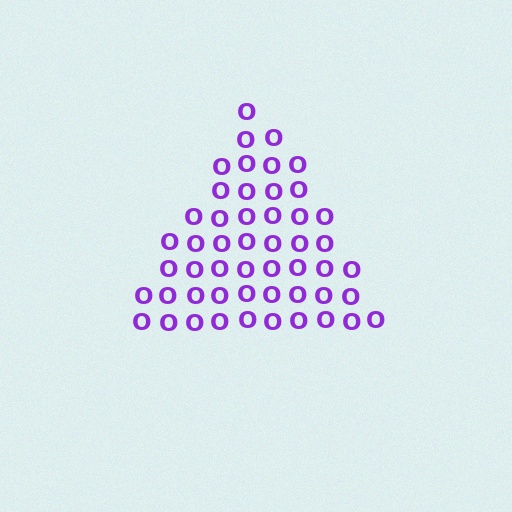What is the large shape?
The large shape is a triangle.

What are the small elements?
The small elements are letter O's.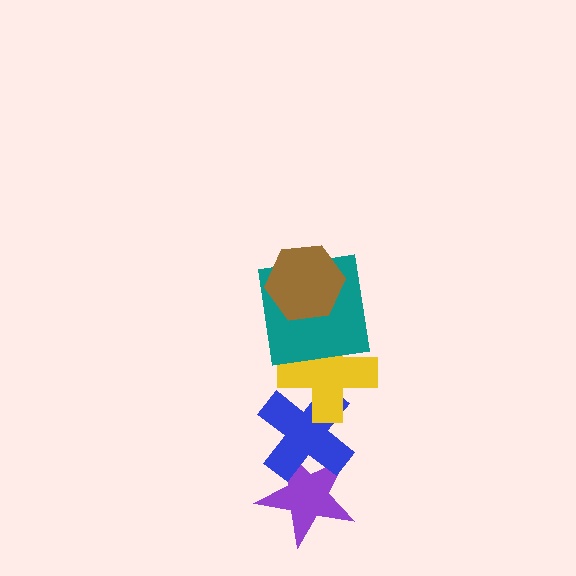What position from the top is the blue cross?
The blue cross is 4th from the top.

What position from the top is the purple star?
The purple star is 5th from the top.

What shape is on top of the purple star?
The blue cross is on top of the purple star.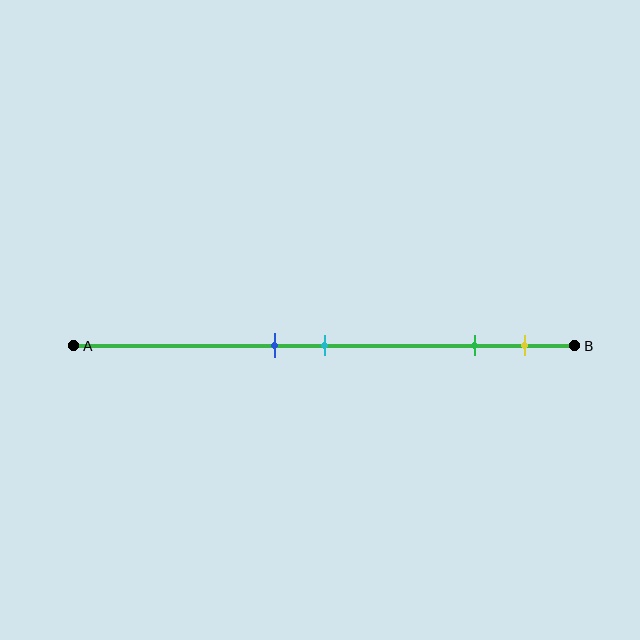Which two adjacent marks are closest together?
The blue and cyan marks are the closest adjacent pair.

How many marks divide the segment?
There are 4 marks dividing the segment.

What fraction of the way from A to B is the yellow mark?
The yellow mark is approximately 90% (0.9) of the way from A to B.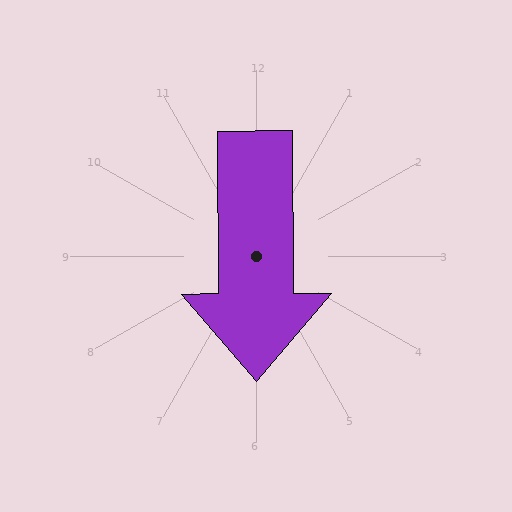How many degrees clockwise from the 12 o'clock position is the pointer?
Approximately 180 degrees.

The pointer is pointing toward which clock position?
Roughly 6 o'clock.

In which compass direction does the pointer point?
South.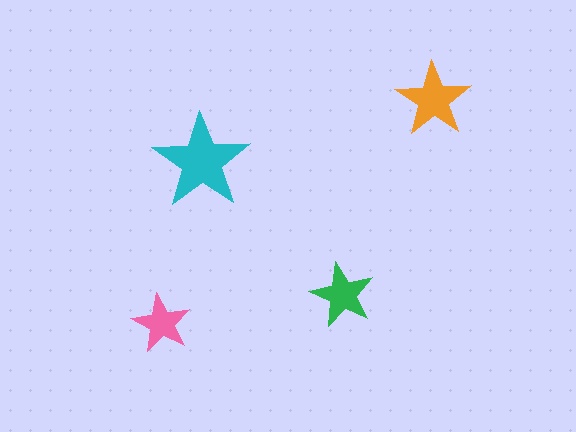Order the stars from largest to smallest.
the cyan one, the orange one, the green one, the pink one.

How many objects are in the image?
There are 4 objects in the image.